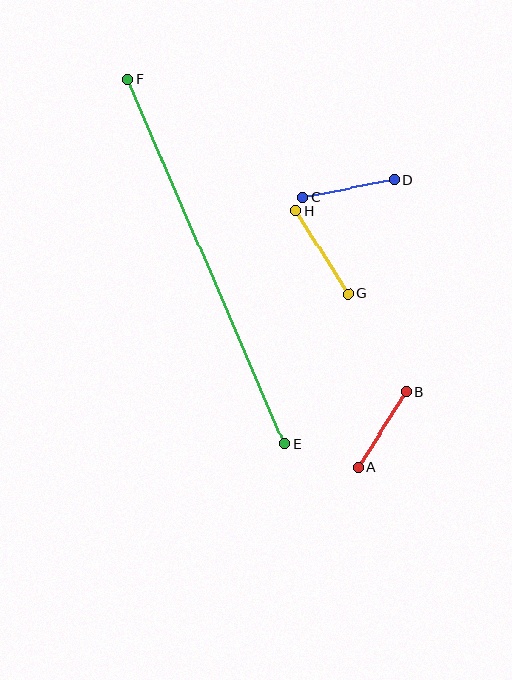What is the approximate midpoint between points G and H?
The midpoint is at approximately (322, 252) pixels.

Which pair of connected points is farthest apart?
Points E and F are farthest apart.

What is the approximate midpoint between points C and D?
The midpoint is at approximately (349, 188) pixels.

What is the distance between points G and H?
The distance is approximately 98 pixels.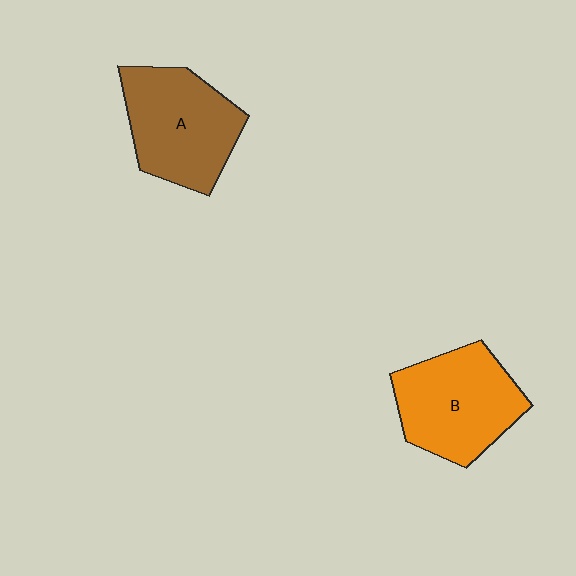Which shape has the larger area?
Shape B (orange).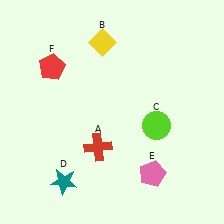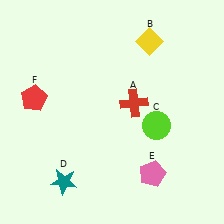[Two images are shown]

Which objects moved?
The objects that moved are: the red cross (A), the yellow diamond (B), the red pentagon (F).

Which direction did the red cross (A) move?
The red cross (A) moved up.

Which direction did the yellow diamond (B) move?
The yellow diamond (B) moved right.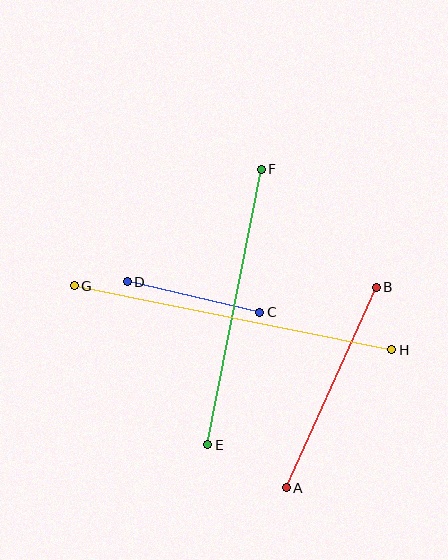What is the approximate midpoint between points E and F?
The midpoint is at approximately (235, 307) pixels.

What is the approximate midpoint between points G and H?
The midpoint is at approximately (233, 318) pixels.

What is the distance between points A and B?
The distance is approximately 220 pixels.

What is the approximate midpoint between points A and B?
The midpoint is at approximately (331, 388) pixels.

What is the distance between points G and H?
The distance is approximately 324 pixels.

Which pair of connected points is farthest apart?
Points G and H are farthest apart.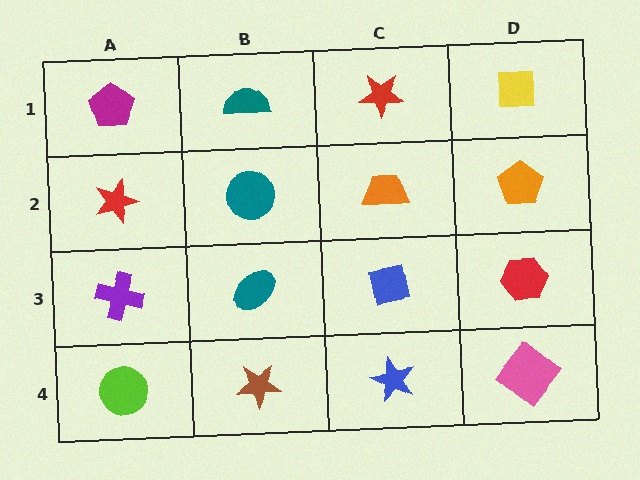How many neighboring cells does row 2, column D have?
3.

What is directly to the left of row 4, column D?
A blue star.